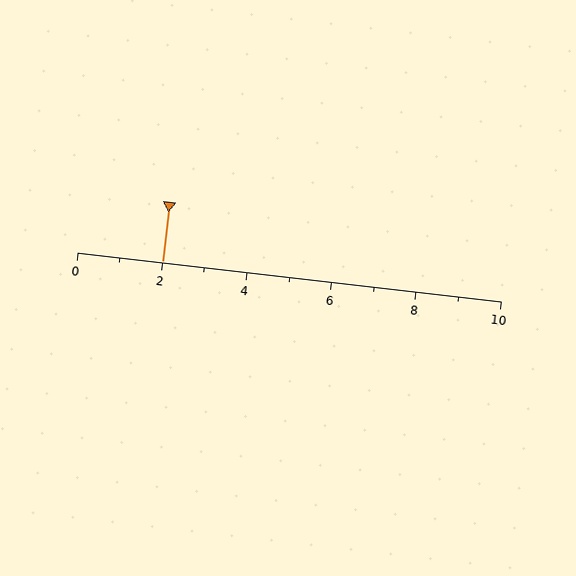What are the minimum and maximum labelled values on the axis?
The axis runs from 0 to 10.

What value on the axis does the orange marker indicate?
The marker indicates approximately 2.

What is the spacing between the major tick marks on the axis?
The major ticks are spaced 2 apart.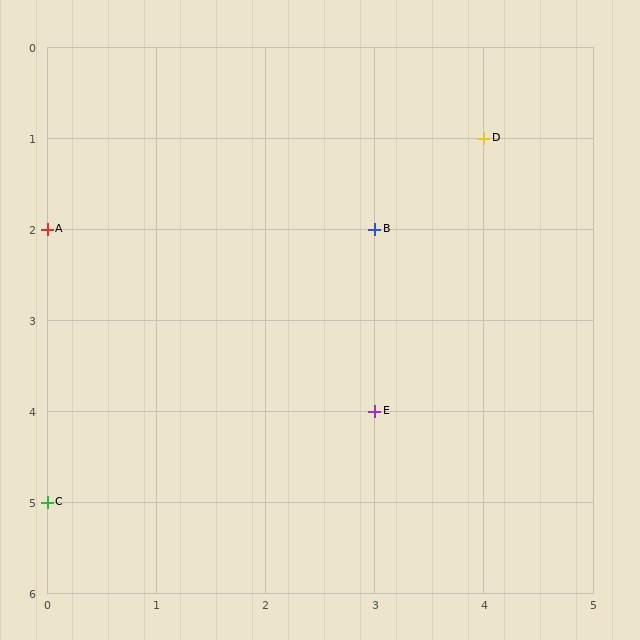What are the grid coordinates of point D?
Point D is at grid coordinates (4, 1).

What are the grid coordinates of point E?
Point E is at grid coordinates (3, 4).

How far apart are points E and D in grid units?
Points E and D are 1 column and 3 rows apart (about 3.2 grid units diagonally).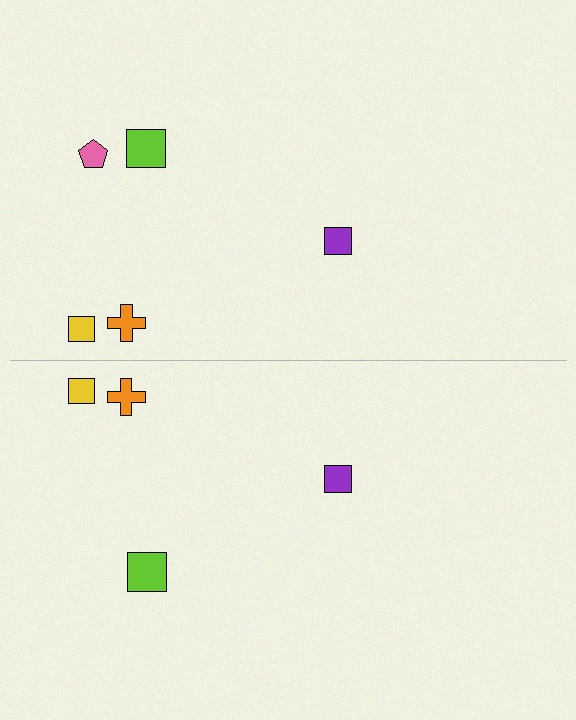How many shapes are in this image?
There are 9 shapes in this image.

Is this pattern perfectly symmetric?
No, the pattern is not perfectly symmetric. A pink pentagon is missing from the bottom side.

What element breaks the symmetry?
A pink pentagon is missing from the bottom side.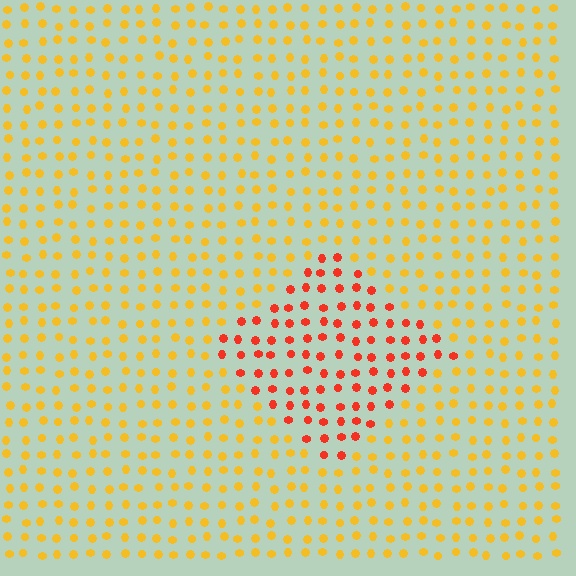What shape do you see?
I see a diamond.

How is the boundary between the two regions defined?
The boundary is defined purely by a slight shift in hue (about 40 degrees). Spacing, size, and orientation are identical on both sides.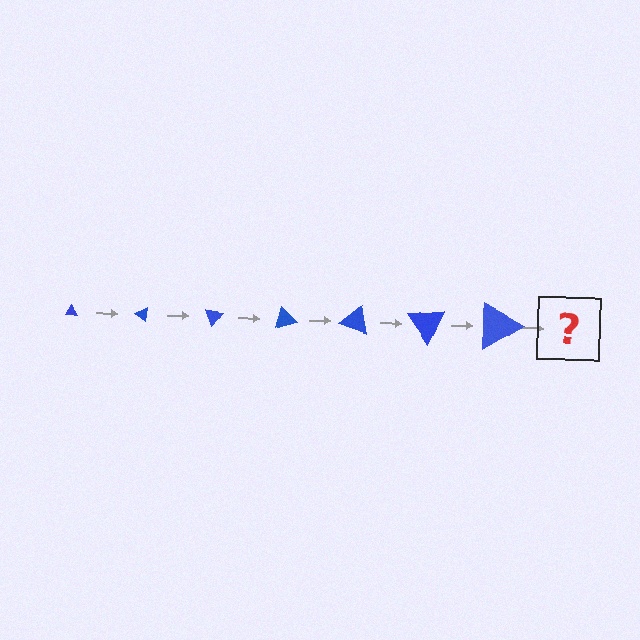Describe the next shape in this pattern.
It should be a triangle, larger than the previous one and rotated 245 degrees from the start.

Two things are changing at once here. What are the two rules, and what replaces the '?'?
The two rules are that the triangle grows larger each step and it rotates 35 degrees each step. The '?' should be a triangle, larger than the previous one and rotated 245 degrees from the start.